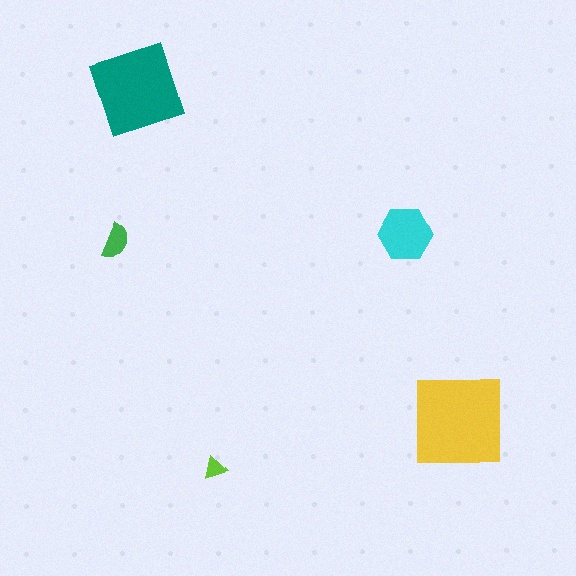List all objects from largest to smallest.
The yellow square, the teal diamond, the cyan hexagon, the green semicircle, the lime triangle.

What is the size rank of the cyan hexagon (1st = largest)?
3rd.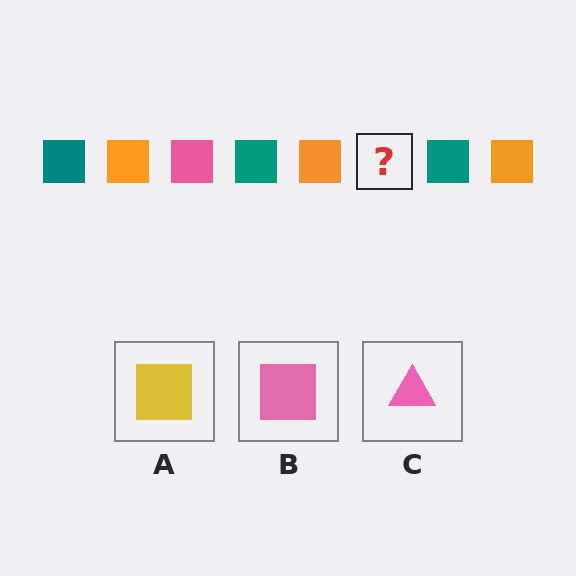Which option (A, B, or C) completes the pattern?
B.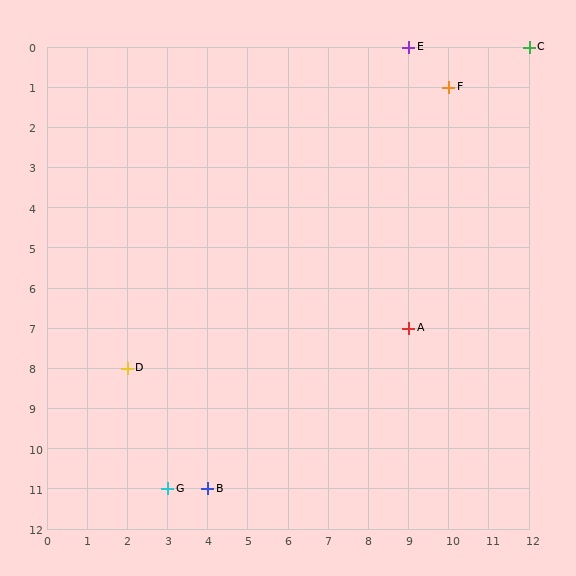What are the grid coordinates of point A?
Point A is at grid coordinates (9, 7).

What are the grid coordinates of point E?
Point E is at grid coordinates (9, 0).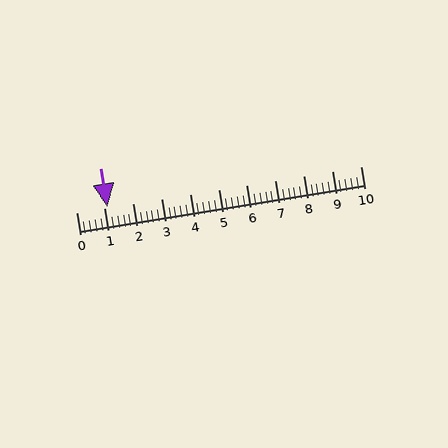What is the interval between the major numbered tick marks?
The major tick marks are spaced 1 units apart.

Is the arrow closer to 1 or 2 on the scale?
The arrow is closer to 1.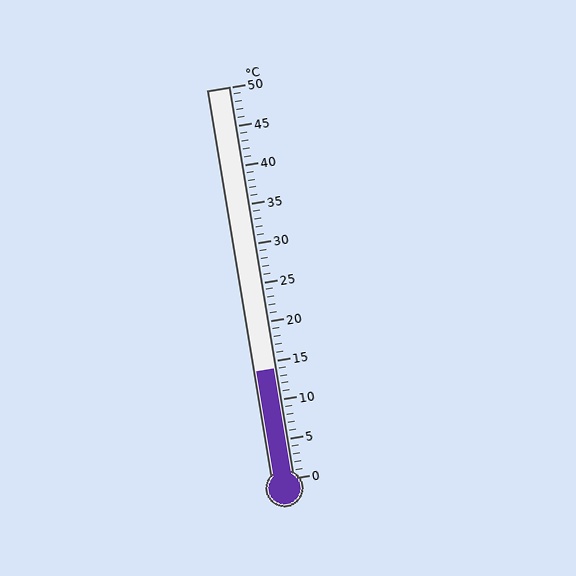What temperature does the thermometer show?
The thermometer shows approximately 14°C.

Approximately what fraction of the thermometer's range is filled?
The thermometer is filled to approximately 30% of its range.